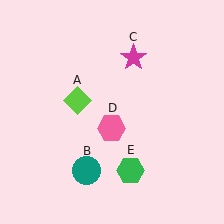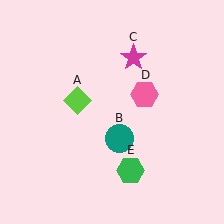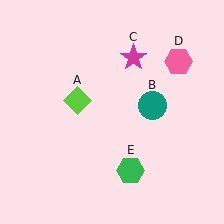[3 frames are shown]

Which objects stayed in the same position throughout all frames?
Lime diamond (object A) and magenta star (object C) and green hexagon (object E) remained stationary.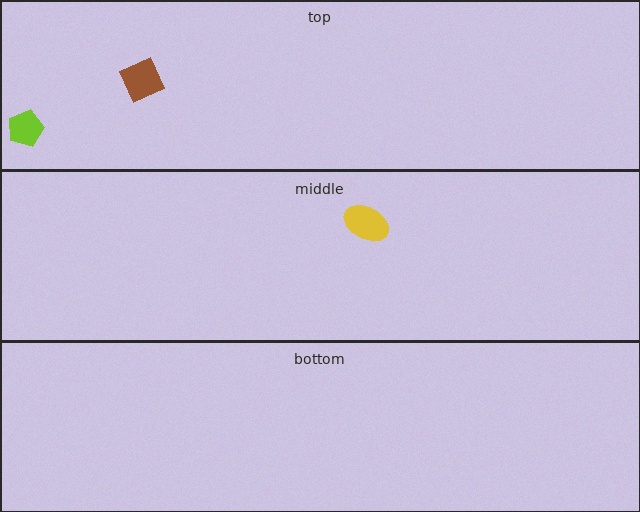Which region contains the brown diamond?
The top region.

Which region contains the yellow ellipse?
The middle region.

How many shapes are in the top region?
2.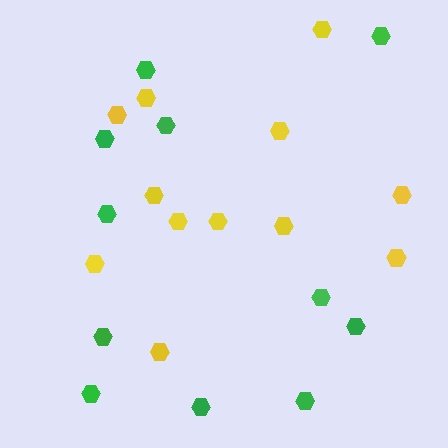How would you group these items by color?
There are 2 groups: one group of yellow hexagons (12) and one group of green hexagons (11).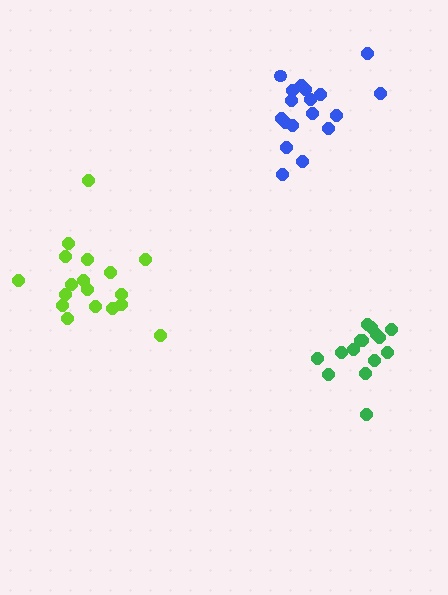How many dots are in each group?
Group 1: 18 dots, Group 2: 15 dots, Group 3: 18 dots (51 total).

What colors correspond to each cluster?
The clusters are colored: blue, green, lime.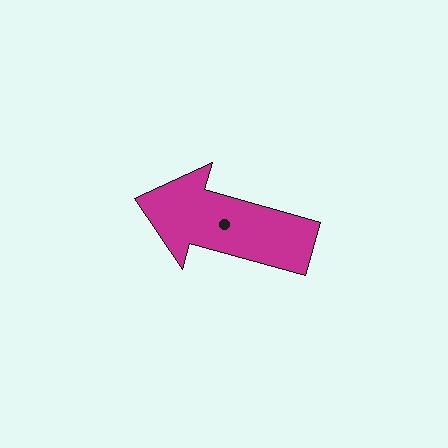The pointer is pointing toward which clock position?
Roughly 10 o'clock.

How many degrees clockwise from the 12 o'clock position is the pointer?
Approximately 286 degrees.